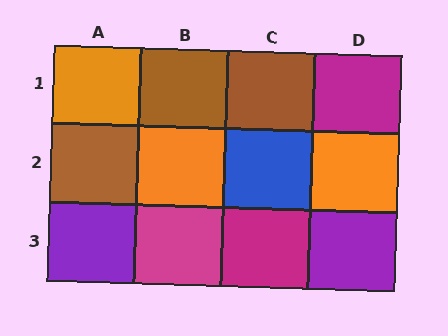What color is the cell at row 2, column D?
Orange.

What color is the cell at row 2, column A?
Brown.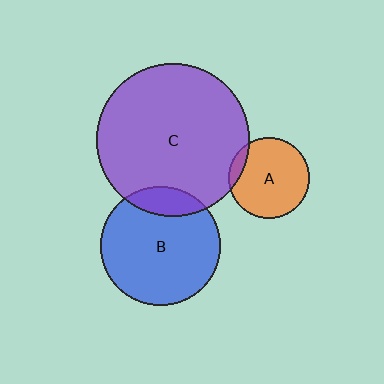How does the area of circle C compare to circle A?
Approximately 3.5 times.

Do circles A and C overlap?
Yes.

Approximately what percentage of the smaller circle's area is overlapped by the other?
Approximately 10%.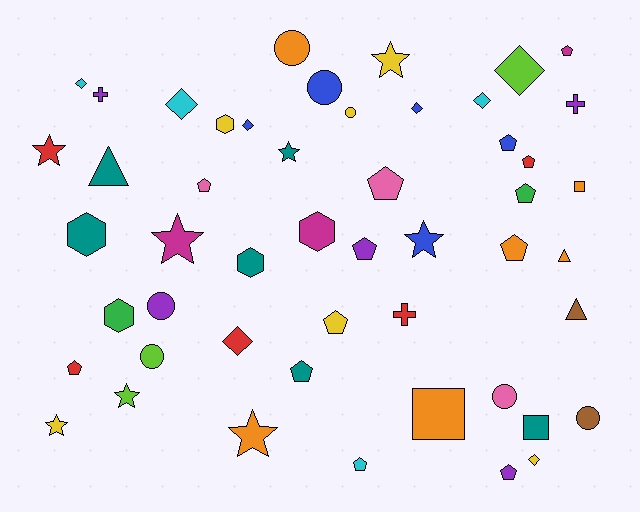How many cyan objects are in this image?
There are 4 cyan objects.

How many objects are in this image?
There are 50 objects.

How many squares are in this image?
There are 3 squares.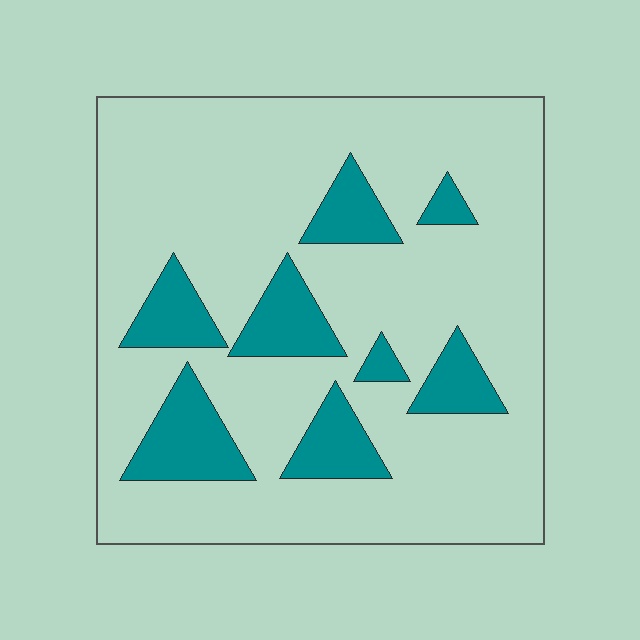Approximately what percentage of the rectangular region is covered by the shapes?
Approximately 20%.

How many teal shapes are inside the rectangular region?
8.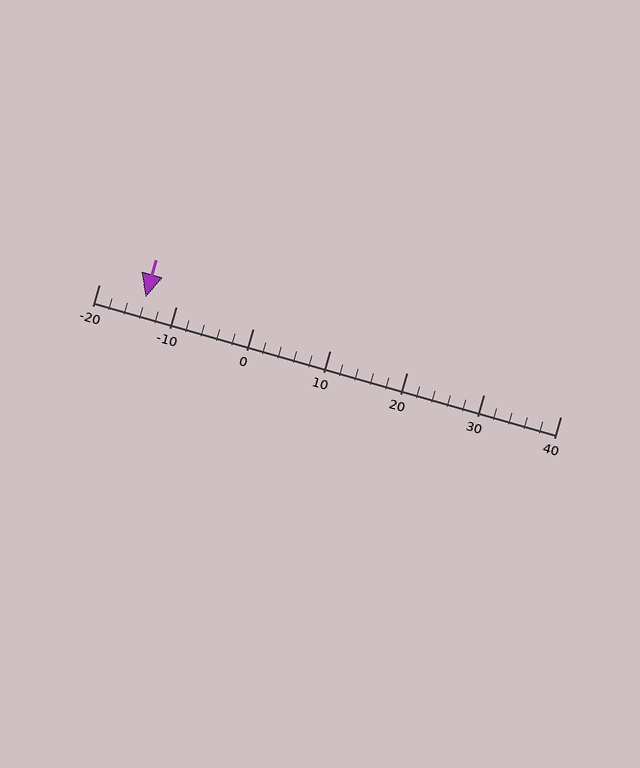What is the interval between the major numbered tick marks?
The major tick marks are spaced 10 units apart.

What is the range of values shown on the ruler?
The ruler shows values from -20 to 40.